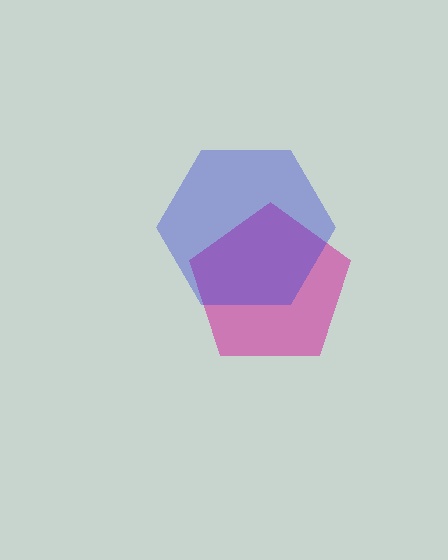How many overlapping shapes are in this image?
There are 2 overlapping shapes in the image.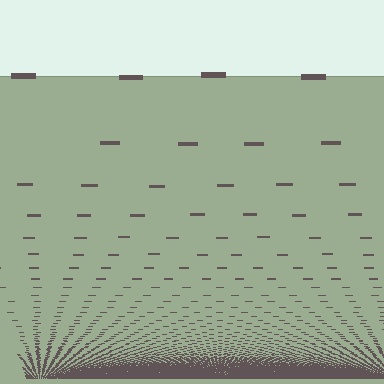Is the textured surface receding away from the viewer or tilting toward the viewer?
The surface appears to tilt toward the viewer. Texture elements get larger and sparser toward the top.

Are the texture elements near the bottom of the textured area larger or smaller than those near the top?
Smaller. The gradient is inverted — elements near the bottom are smaller and denser.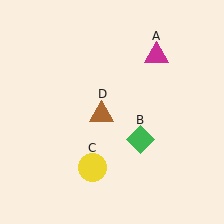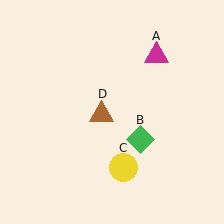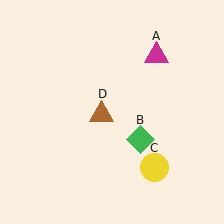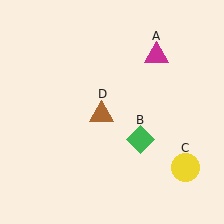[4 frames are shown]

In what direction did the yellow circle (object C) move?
The yellow circle (object C) moved right.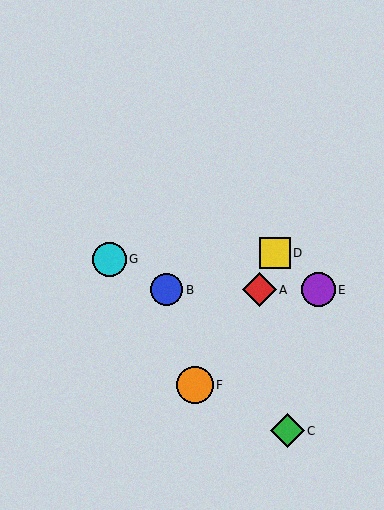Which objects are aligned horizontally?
Objects A, B, E are aligned horizontally.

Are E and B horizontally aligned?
Yes, both are at y≈290.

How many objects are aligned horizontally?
3 objects (A, B, E) are aligned horizontally.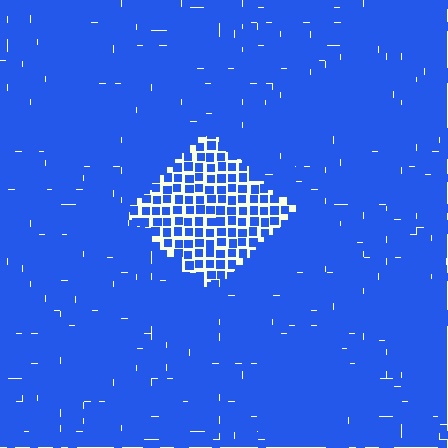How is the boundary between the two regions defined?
The boundary is defined by a change in element density (approximately 2.0x ratio). All elements are the same color, size, and shape.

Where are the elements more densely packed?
The elements are more densely packed outside the diamond boundary.